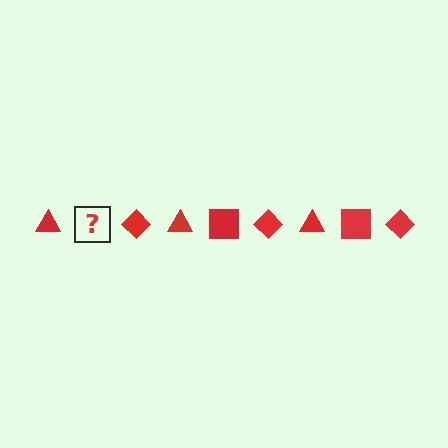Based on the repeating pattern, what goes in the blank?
The blank should be a red square.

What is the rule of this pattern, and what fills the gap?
The rule is that the pattern cycles through triangle, square, diamond shapes in red. The gap should be filled with a red square.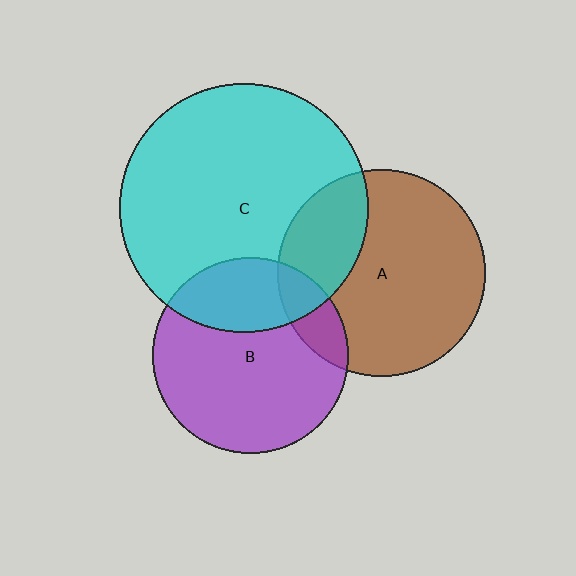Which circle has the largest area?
Circle C (cyan).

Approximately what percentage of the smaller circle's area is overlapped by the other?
Approximately 30%.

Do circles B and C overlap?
Yes.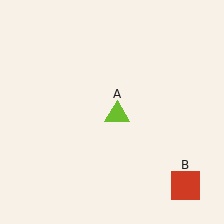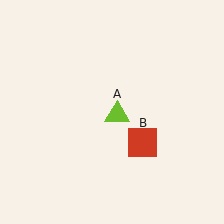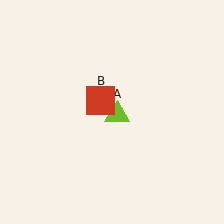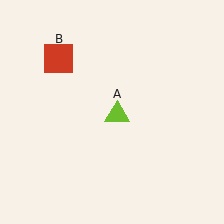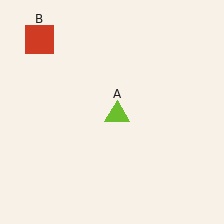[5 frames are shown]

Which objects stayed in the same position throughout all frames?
Lime triangle (object A) remained stationary.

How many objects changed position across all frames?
1 object changed position: red square (object B).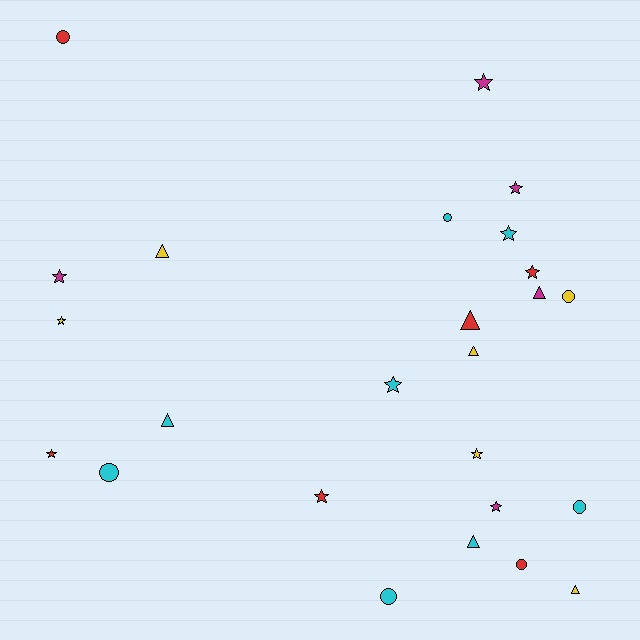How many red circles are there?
There are 2 red circles.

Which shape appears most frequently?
Star, with 11 objects.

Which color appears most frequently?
Cyan, with 8 objects.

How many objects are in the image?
There are 25 objects.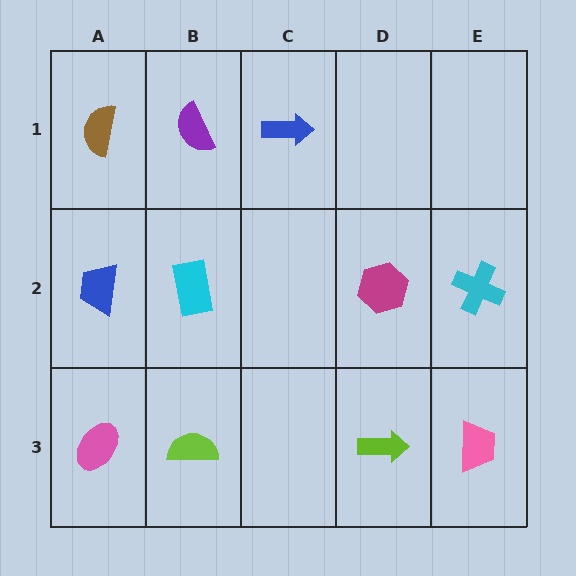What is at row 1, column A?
A brown semicircle.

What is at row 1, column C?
A blue arrow.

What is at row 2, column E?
A cyan cross.